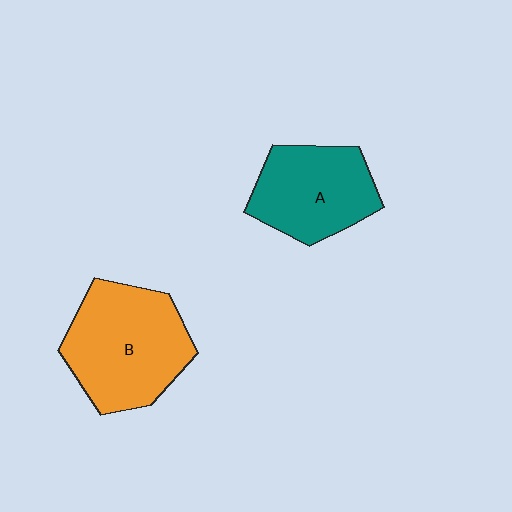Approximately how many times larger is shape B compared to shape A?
Approximately 1.3 times.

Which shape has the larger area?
Shape B (orange).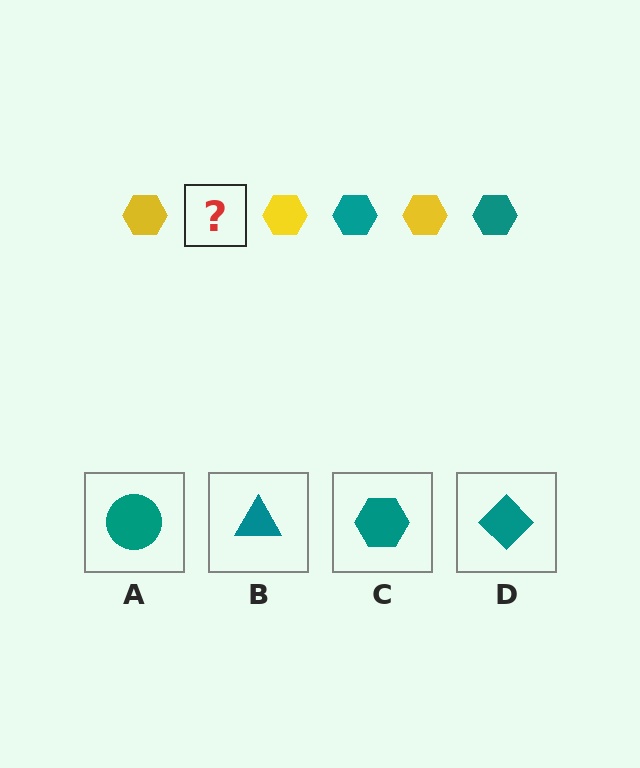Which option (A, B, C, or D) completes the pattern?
C.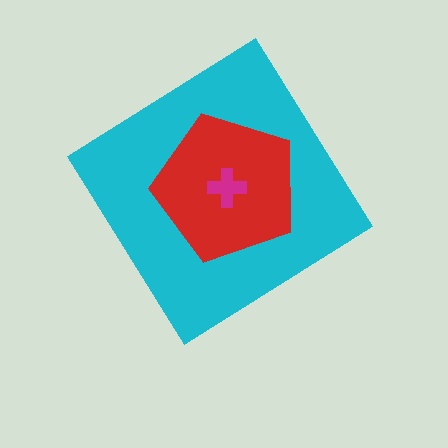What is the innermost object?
The magenta cross.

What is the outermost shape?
The cyan diamond.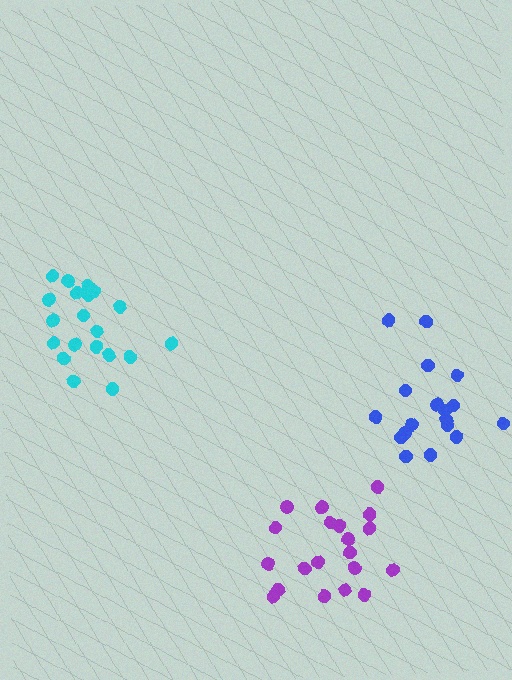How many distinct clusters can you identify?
There are 3 distinct clusters.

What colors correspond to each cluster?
The clusters are colored: cyan, blue, purple.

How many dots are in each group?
Group 1: 20 dots, Group 2: 18 dots, Group 3: 20 dots (58 total).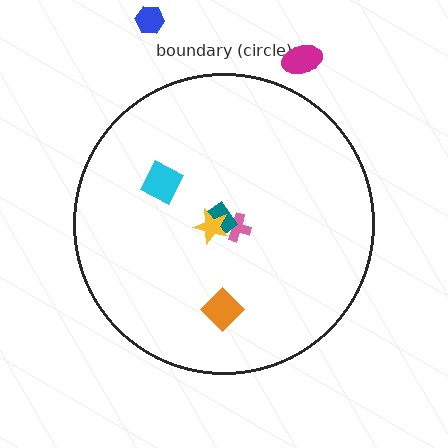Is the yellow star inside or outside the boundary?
Inside.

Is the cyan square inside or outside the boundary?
Inside.